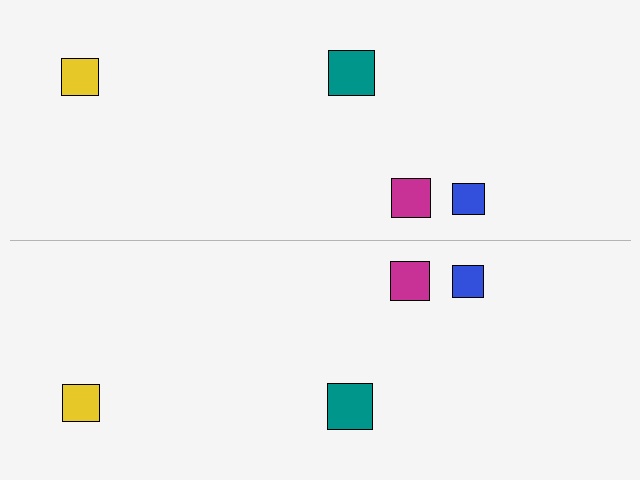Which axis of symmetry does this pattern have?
The pattern has a horizontal axis of symmetry running through the center of the image.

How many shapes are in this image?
There are 8 shapes in this image.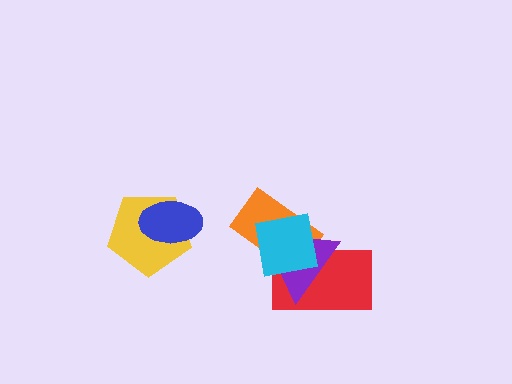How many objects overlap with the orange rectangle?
3 objects overlap with the orange rectangle.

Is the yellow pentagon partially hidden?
Yes, it is partially covered by another shape.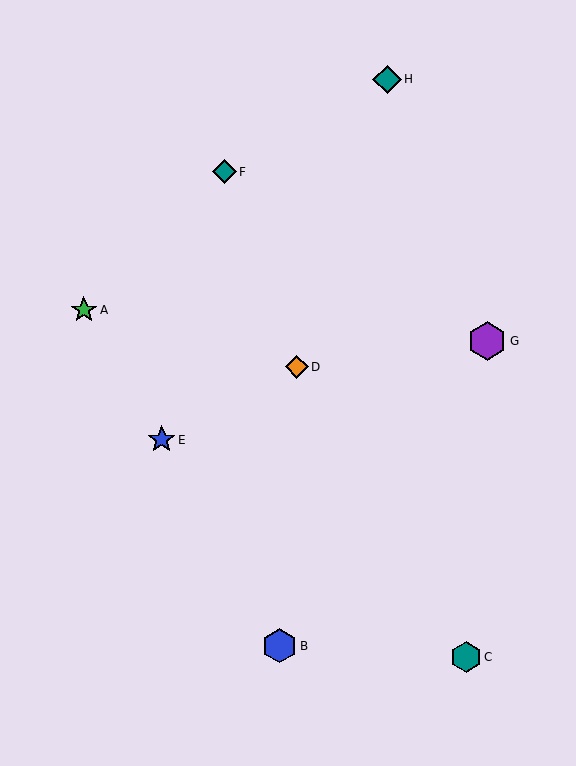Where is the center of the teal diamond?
The center of the teal diamond is at (225, 172).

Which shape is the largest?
The purple hexagon (labeled G) is the largest.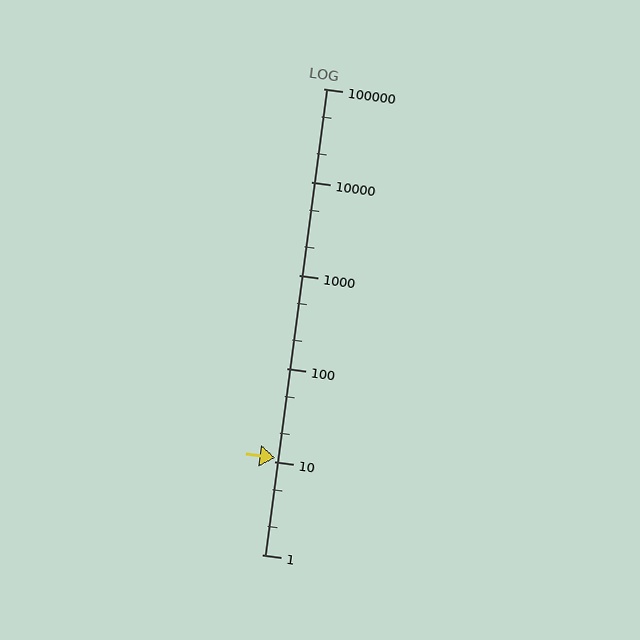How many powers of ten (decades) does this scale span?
The scale spans 5 decades, from 1 to 100000.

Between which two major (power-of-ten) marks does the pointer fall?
The pointer is between 10 and 100.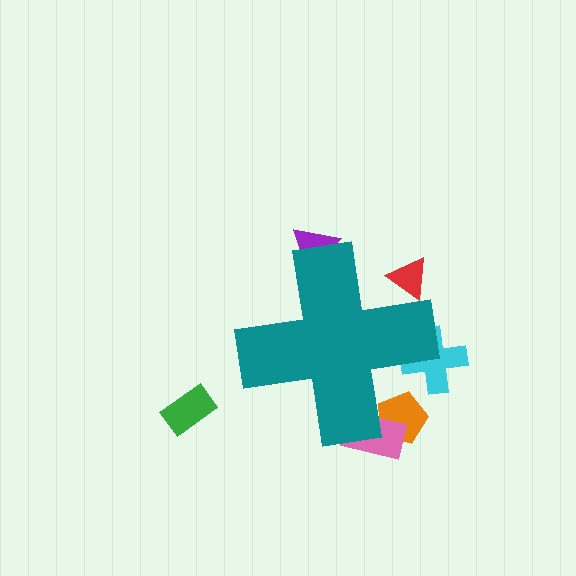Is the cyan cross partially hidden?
Yes, the cyan cross is partially hidden behind the teal cross.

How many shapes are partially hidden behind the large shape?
5 shapes are partially hidden.